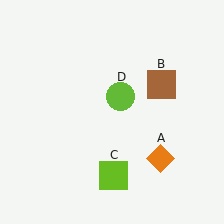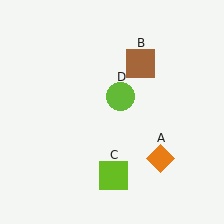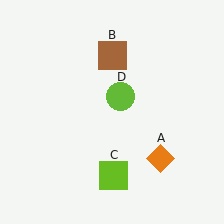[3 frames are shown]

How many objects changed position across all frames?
1 object changed position: brown square (object B).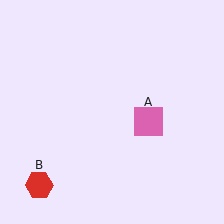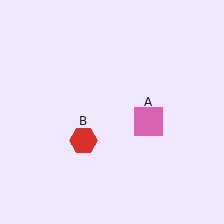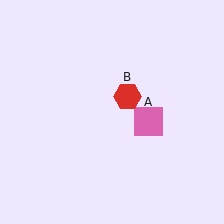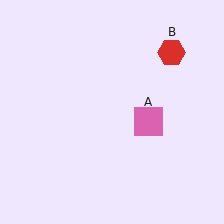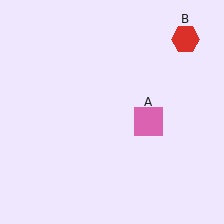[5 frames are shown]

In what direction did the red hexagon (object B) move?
The red hexagon (object B) moved up and to the right.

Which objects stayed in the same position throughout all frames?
Pink square (object A) remained stationary.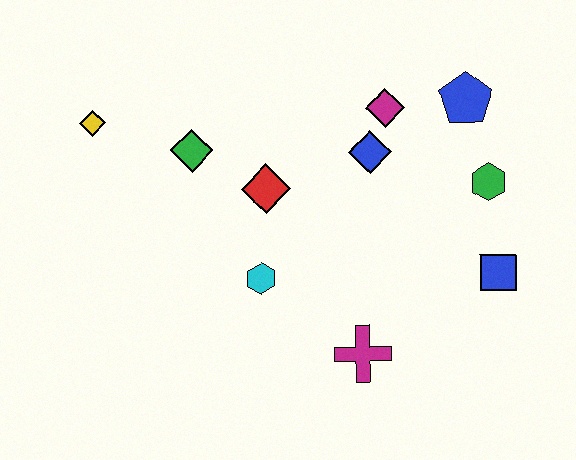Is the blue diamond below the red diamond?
No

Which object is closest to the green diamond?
The red diamond is closest to the green diamond.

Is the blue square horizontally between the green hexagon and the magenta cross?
No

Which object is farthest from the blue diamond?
The yellow diamond is farthest from the blue diamond.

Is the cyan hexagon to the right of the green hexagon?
No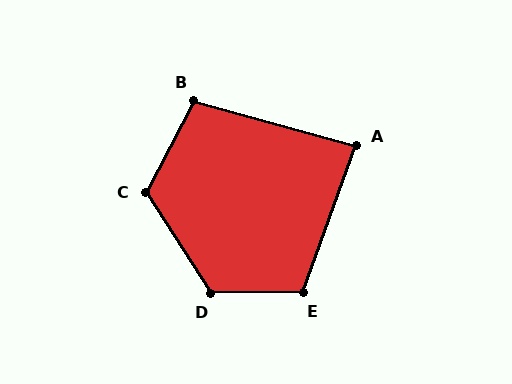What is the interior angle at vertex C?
Approximately 119 degrees (obtuse).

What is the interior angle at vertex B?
Approximately 102 degrees (obtuse).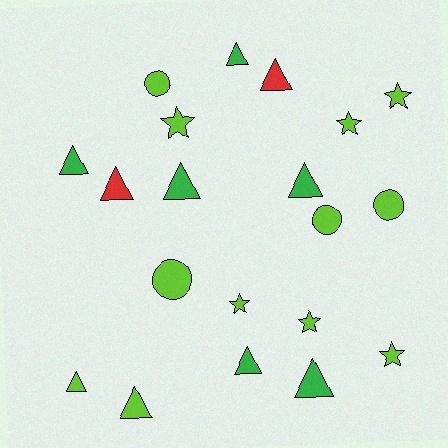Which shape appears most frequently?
Triangle, with 10 objects.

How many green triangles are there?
There are 6 green triangles.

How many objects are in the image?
There are 20 objects.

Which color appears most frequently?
Lime, with 12 objects.